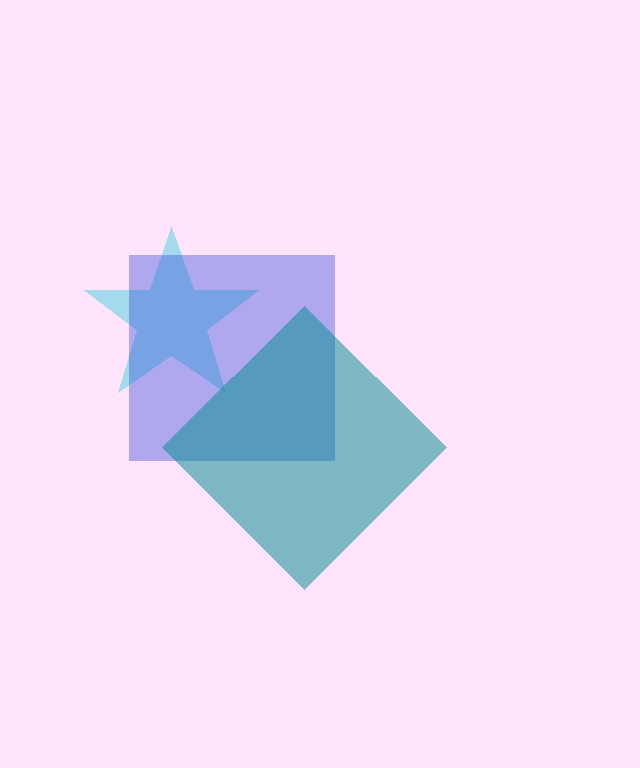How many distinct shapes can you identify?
There are 3 distinct shapes: a cyan star, a blue square, a teal diamond.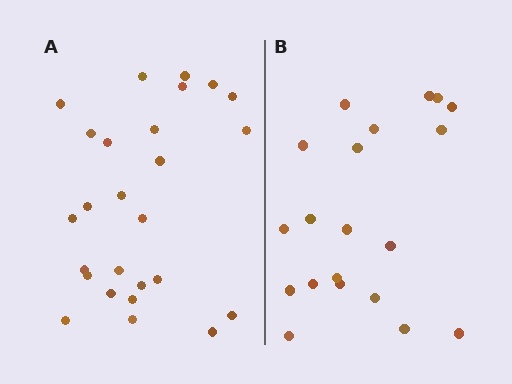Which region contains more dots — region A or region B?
Region A (the left region) has more dots.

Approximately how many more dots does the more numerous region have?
Region A has about 6 more dots than region B.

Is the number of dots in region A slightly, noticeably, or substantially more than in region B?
Region A has noticeably more, but not dramatically so. The ratio is roughly 1.3 to 1.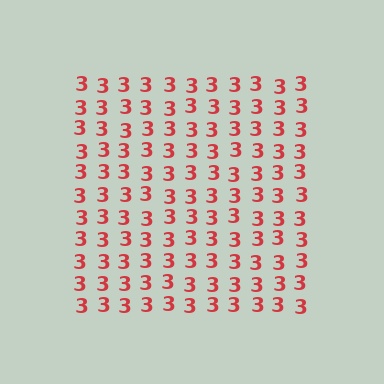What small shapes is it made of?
It is made of small digit 3's.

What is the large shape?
The large shape is a square.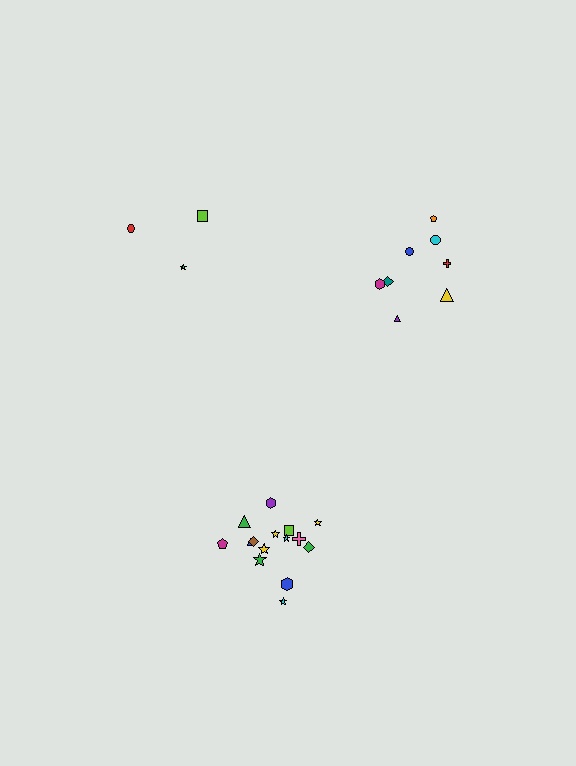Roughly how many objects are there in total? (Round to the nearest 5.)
Roughly 25 objects in total.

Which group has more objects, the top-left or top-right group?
The top-right group.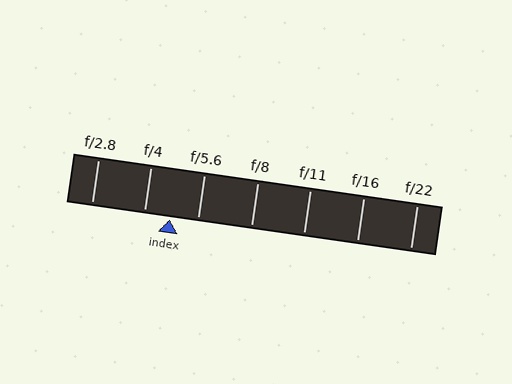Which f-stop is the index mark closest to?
The index mark is closest to f/4.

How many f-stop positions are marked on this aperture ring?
There are 7 f-stop positions marked.